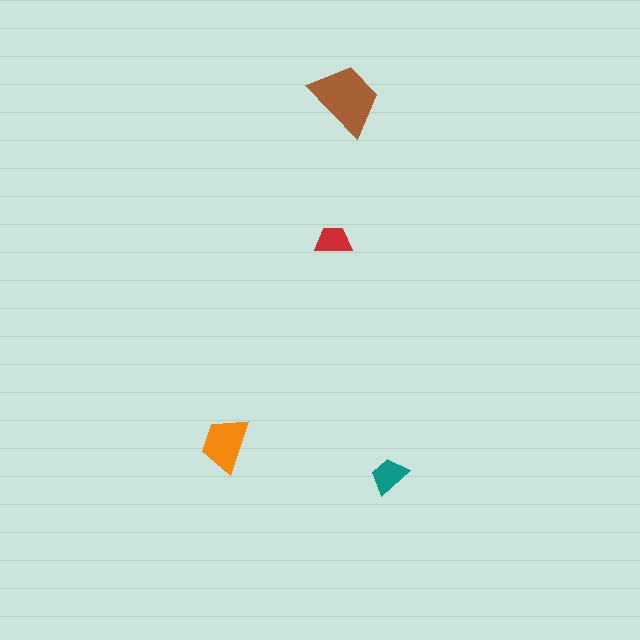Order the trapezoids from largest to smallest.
the brown one, the orange one, the teal one, the red one.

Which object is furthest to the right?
The teal trapezoid is rightmost.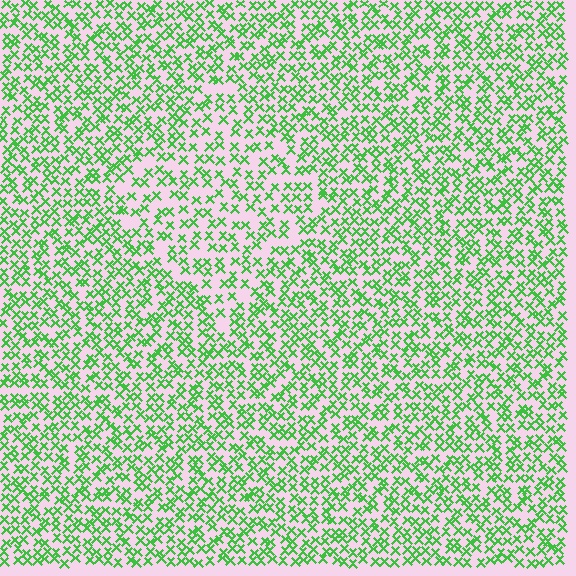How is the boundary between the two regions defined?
The boundary is defined by a change in element density (approximately 1.5x ratio). All elements are the same color, size, and shape.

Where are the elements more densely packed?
The elements are more densely packed outside the diamond boundary.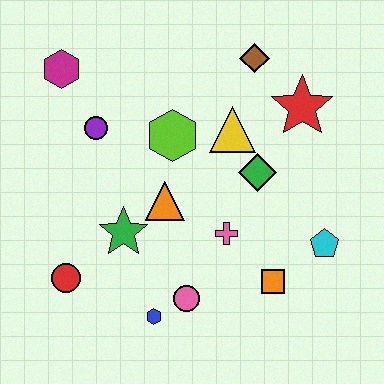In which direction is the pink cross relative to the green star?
The pink cross is to the right of the green star.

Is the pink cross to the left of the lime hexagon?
No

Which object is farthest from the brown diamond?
The red circle is farthest from the brown diamond.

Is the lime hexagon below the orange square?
No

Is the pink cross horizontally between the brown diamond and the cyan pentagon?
No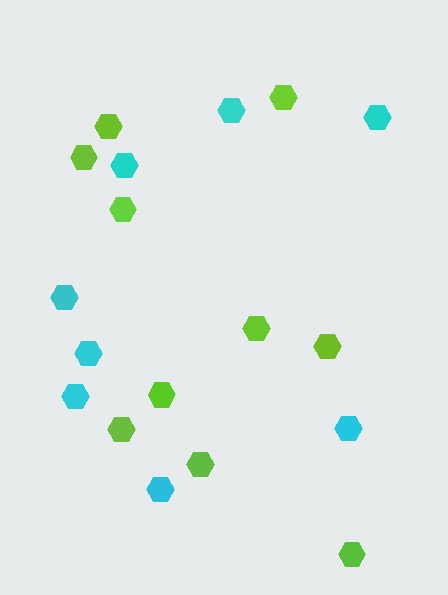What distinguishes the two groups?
There are 2 groups: one group of cyan hexagons (8) and one group of lime hexagons (10).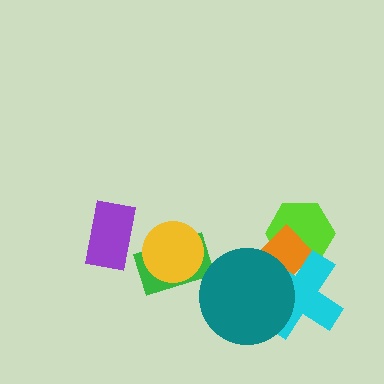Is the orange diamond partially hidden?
Yes, it is partially covered by another shape.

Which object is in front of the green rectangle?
The yellow circle is in front of the green rectangle.